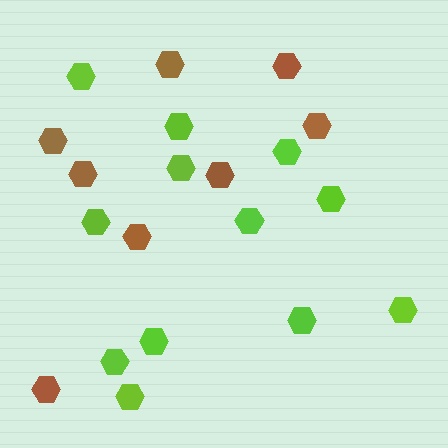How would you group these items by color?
There are 2 groups: one group of brown hexagons (8) and one group of lime hexagons (12).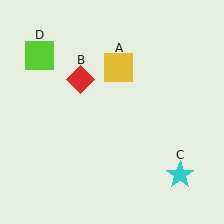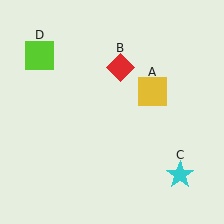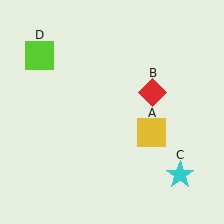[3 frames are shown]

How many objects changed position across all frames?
2 objects changed position: yellow square (object A), red diamond (object B).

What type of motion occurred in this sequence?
The yellow square (object A), red diamond (object B) rotated clockwise around the center of the scene.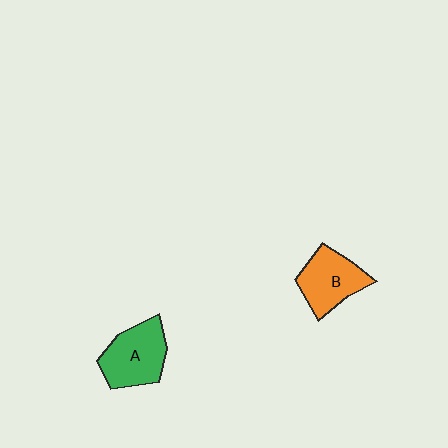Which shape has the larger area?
Shape A (green).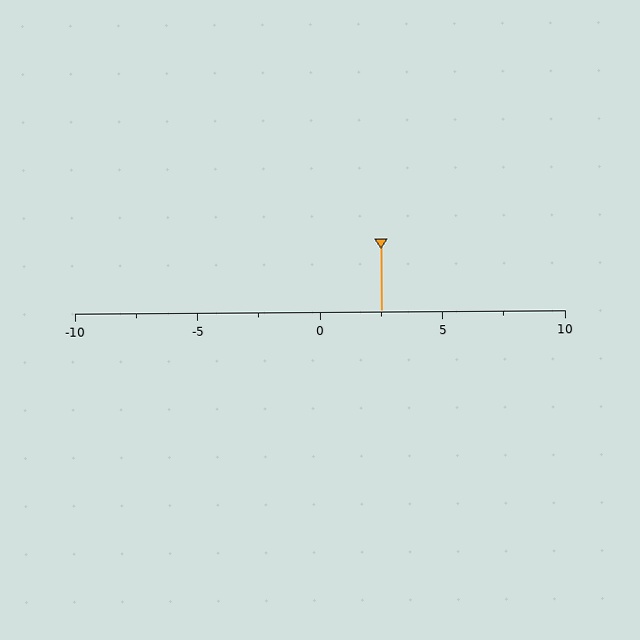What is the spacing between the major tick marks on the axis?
The major ticks are spaced 5 apart.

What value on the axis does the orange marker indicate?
The marker indicates approximately 2.5.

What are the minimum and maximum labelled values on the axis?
The axis runs from -10 to 10.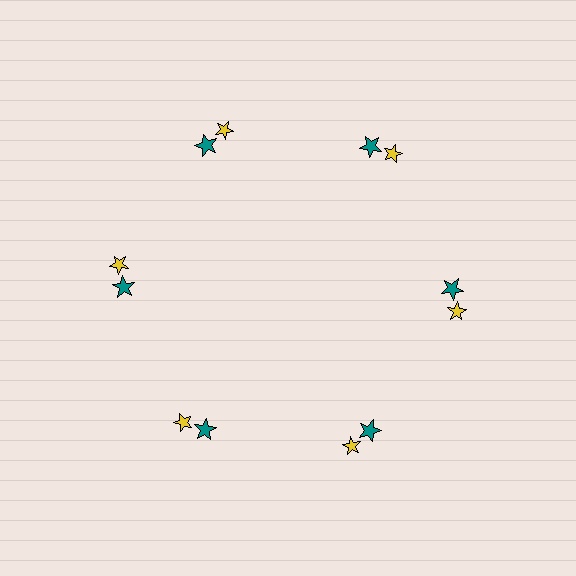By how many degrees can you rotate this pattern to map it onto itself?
The pattern maps onto itself every 60 degrees of rotation.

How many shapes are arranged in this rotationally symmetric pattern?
There are 12 shapes, arranged in 6 groups of 2.